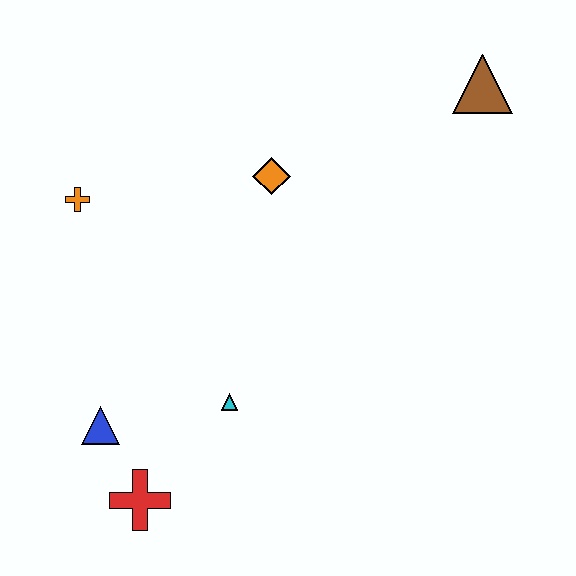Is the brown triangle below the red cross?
No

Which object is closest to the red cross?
The blue triangle is closest to the red cross.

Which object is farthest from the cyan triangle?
The brown triangle is farthest from the cyan triangle.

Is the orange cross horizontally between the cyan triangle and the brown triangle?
No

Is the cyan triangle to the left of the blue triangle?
No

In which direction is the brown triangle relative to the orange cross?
The brown triangle is to the right of the orange cross.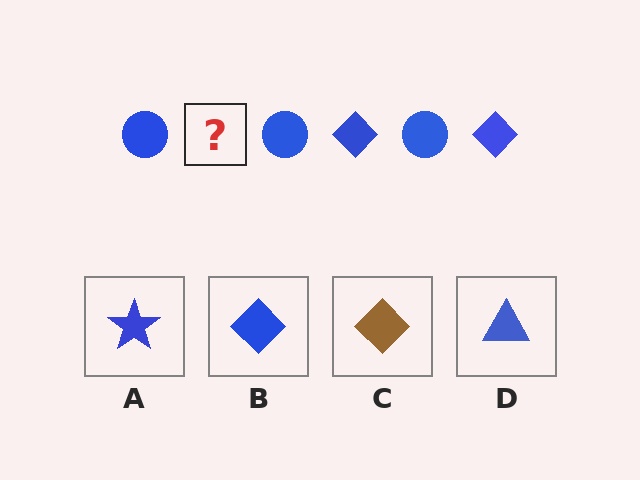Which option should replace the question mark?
Option B.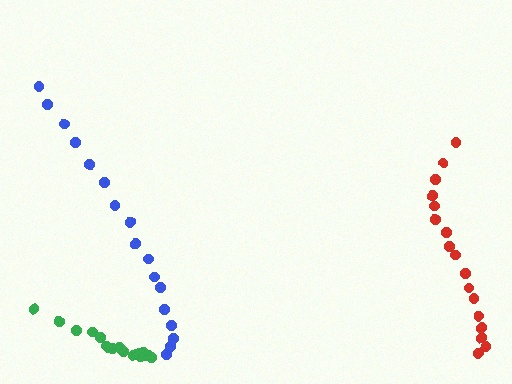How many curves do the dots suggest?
There are 3 distinct paths.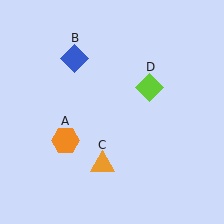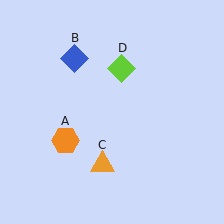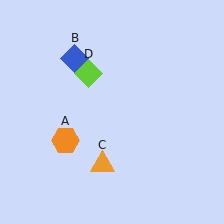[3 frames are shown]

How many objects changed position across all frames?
1 object changed position: lime diamond (object D).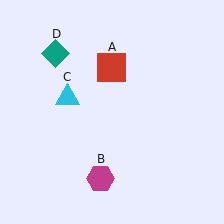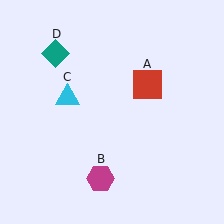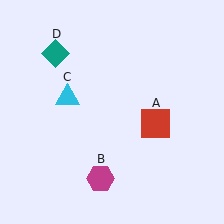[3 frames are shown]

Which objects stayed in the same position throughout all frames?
Magenta hexagon (object B) and cyan triangle (object C) and teal diamond (object D) remained stationary.